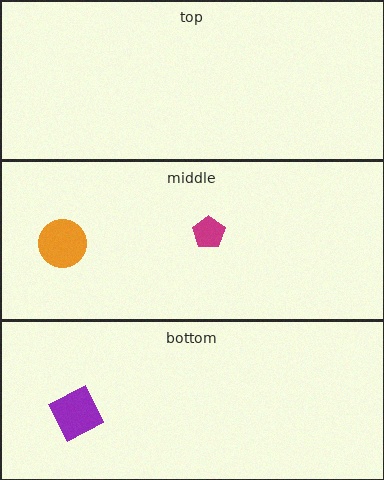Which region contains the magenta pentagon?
The middle region.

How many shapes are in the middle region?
2.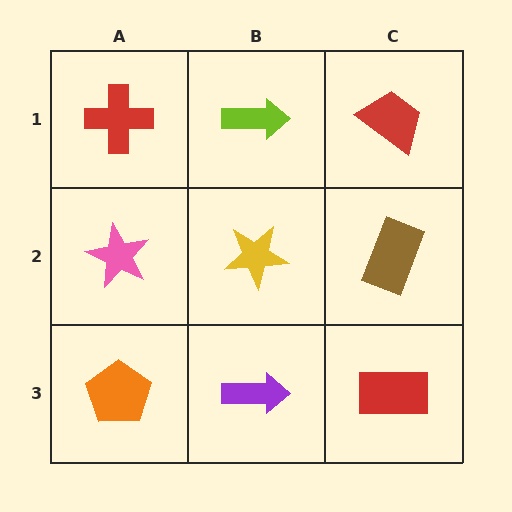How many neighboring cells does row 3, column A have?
2.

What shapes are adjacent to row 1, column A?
A pink star (row 2, column A), a lime arrow (row 1, column B).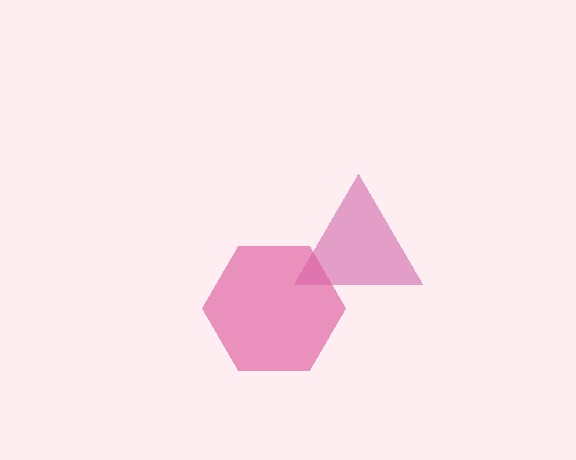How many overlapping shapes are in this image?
There are 2 overlapping shapes in the image.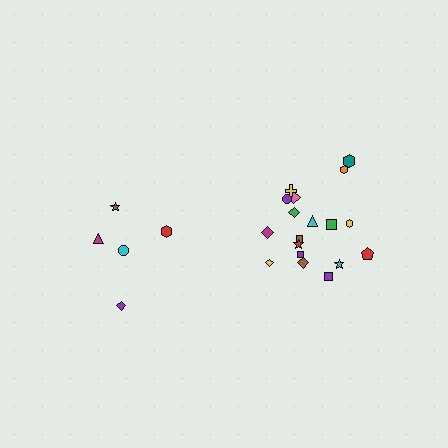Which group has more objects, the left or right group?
The right group.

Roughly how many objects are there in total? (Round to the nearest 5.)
Roughly 25 objects in total.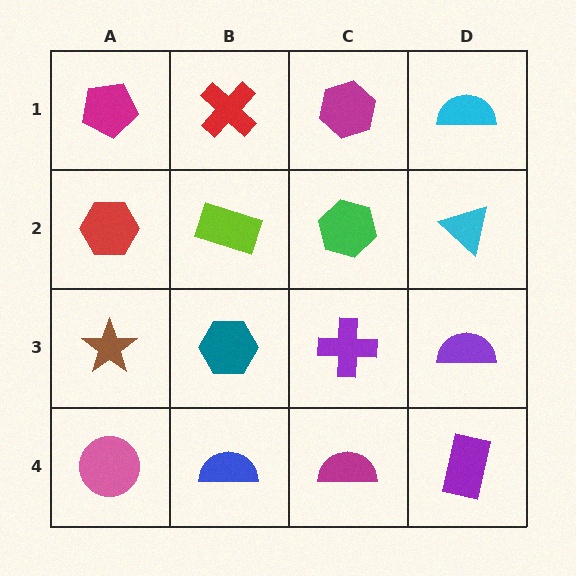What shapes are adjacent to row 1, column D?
A cyan triangle (row 2, column D), a magenta hexagon (row 1, column C).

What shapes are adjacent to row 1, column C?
A green hexagon (row 2, column C), a red cross (row 1, column B), a cyan semicircle (row 1, column D).